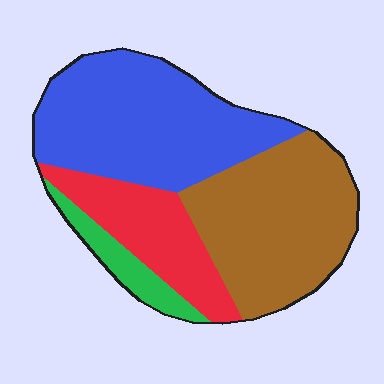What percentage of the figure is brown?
Brown covers about 35% of the figure.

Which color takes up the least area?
Green, at roughly 10%.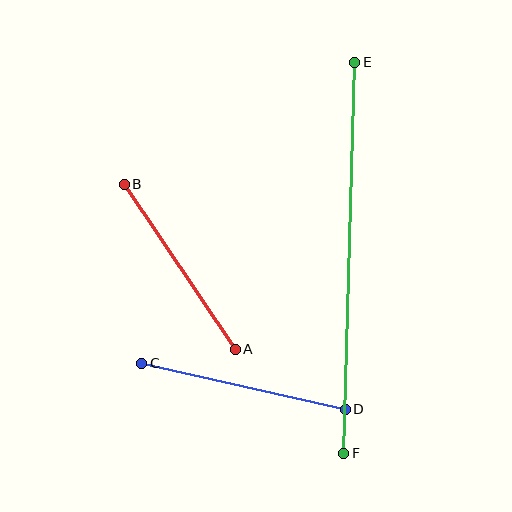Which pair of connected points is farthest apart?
Points E and F are farthest apart.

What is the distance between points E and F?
The distance is approximately 392 pixels.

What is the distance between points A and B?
The distance is approximately 198 pixels.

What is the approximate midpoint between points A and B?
The midpoint is at approximately (180, 267) pixels.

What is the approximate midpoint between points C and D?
The midpoint is at approximately (243, 386) pixels.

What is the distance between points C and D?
The distance is approximately 208 pixels.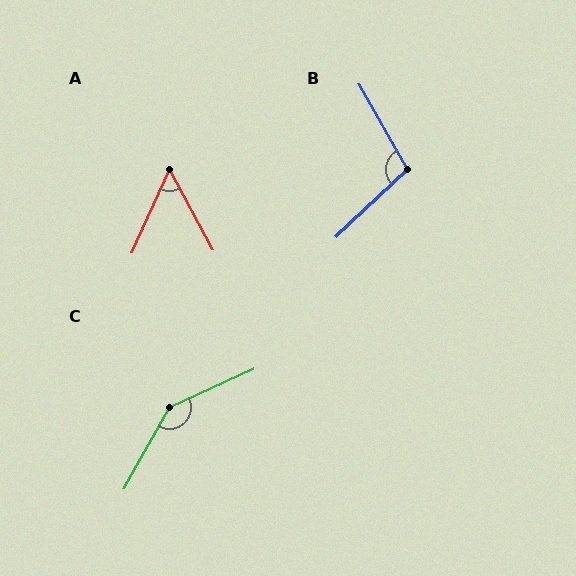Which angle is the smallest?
A, at approximately 52 degrees.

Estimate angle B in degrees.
Approximately 104 degrees.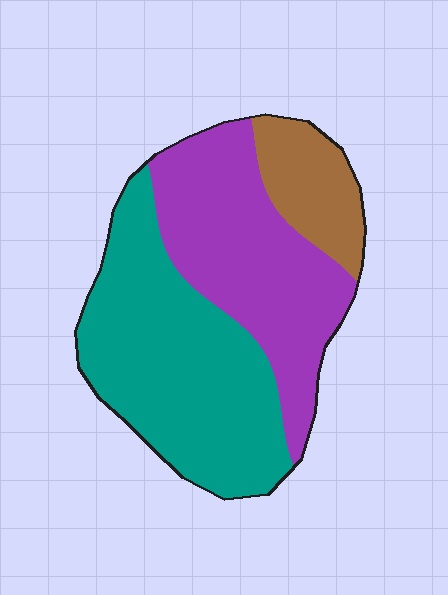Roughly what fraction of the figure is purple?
Purple takes up between a quarter and a half of the figure.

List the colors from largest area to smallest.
From largest to smallest: teal, purple, brown.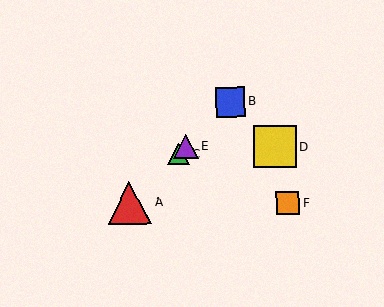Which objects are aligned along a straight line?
Objects A, B, C, E are aligned along a straight line.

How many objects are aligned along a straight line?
4 objects (A, B, C, E) are aligned along a straight line.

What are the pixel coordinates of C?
Object C is at (178, 154).